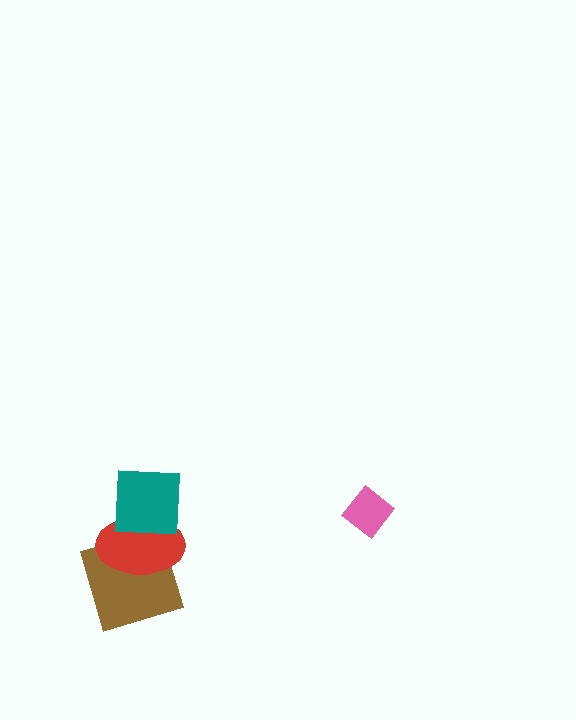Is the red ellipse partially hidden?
Yes, it is partially covered by another shape.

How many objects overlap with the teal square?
1 object overlaps with the teal square.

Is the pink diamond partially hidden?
No, no other shape covers it.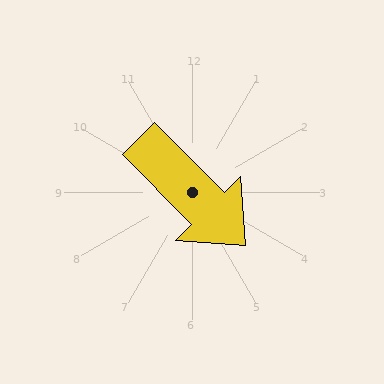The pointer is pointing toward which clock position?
Roughly 5 o'clock.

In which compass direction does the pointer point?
Southeast.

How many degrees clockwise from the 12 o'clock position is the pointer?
Approximately 135 degrees.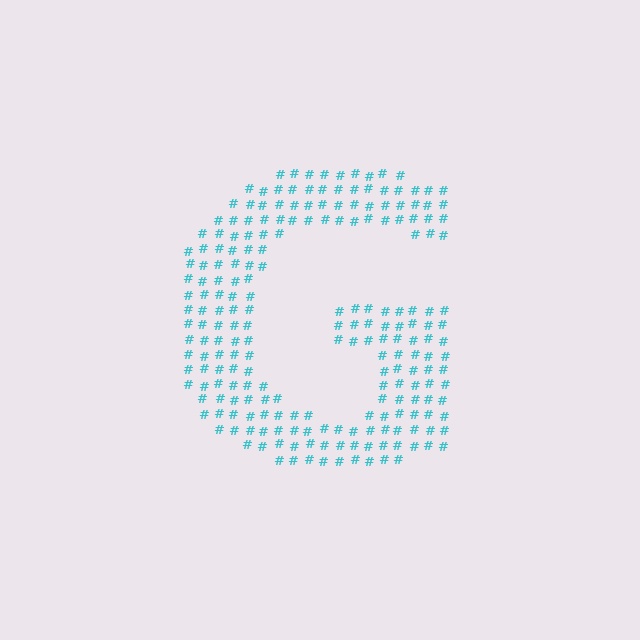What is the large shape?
The large shape is the letter G.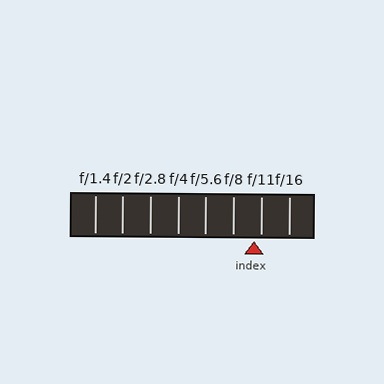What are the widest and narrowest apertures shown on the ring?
The widest aperture shown is f/1.4 and the narrowest is f/16.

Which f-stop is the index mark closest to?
The index mark is closest to f/11.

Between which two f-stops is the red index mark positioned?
The index mark is between f/8 and f/11.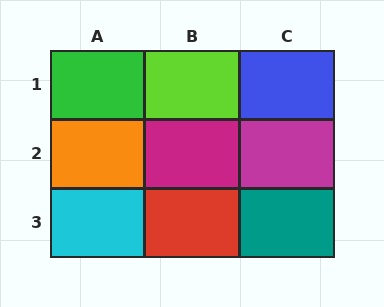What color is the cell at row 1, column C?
Blue.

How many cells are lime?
1 cell is lime.